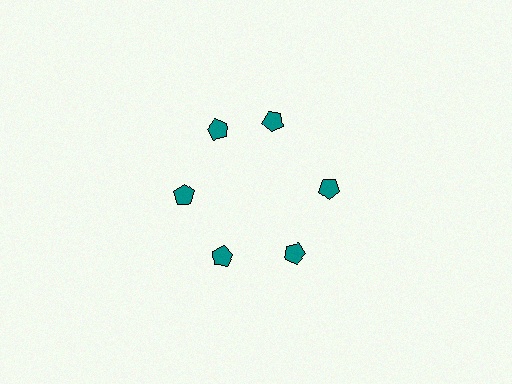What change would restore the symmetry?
The symmetry would be restored by rotating it back into even spacing with its neighbors so that all 6 pentagons sit at equal angles and equal distance from the center.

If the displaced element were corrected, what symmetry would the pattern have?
It would have 6-fold rotational symmetry — the pattern would map onto itself every 60 degrees.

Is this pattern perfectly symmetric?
No. The 6 teal pentagons are arranged in a ring, but one element near the 1 o'clock position is rotated out of alignment along the ring, breaking the 6-fold rotational symmetry.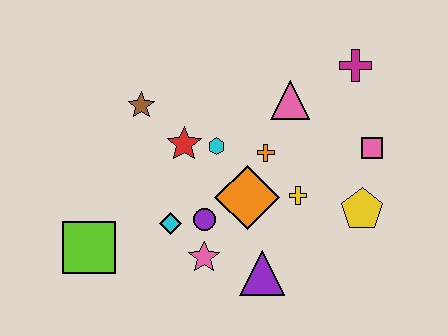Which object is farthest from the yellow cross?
The lime square is farthest from the yellow cross.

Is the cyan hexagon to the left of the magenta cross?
Yes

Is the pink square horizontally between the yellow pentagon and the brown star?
No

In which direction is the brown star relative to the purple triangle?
The brown star is above the purple triangle.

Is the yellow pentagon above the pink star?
Yes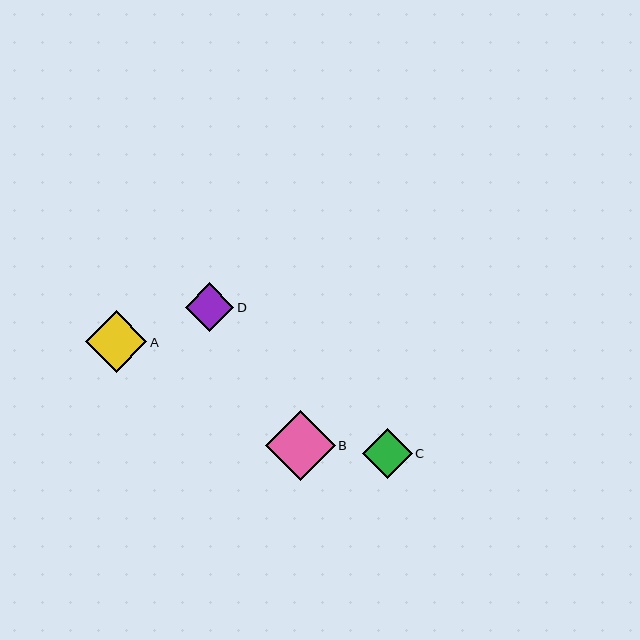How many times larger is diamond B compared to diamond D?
Diamond B is approximately 1.4 times the size of diamond D.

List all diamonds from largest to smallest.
From largest to smallest: B, A, C, D.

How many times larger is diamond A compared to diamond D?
Diamond A is approximately 1.3 times the size of diamond D.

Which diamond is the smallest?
Diamond D is the smallest with a size of approximately 48 pixels.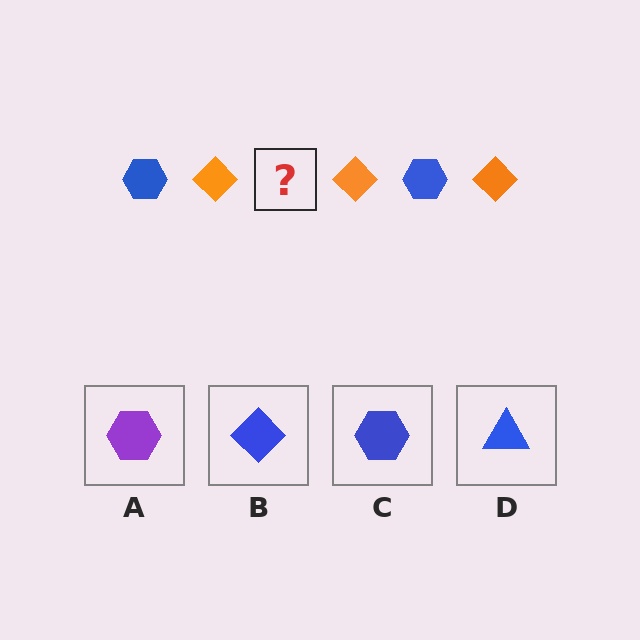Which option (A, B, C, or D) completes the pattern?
C.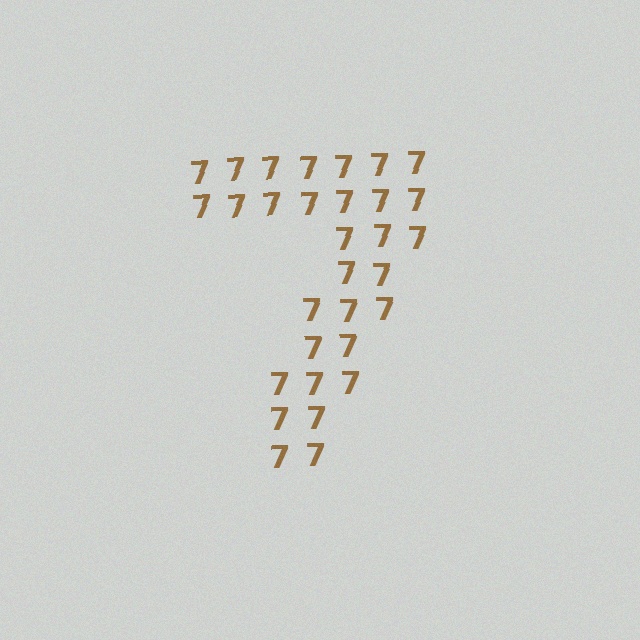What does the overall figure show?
The overall figure shows the digit 7.